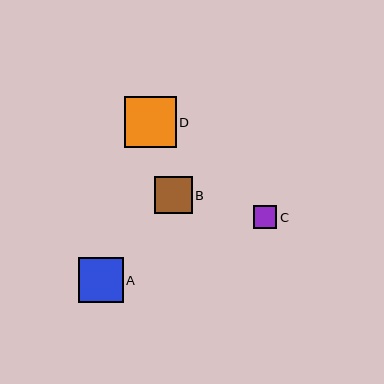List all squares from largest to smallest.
From largest to smallest: D, A, B, C.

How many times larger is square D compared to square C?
Square D is approximately 2.2 times the size of square C.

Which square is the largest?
Square D is the largest with a size of approximately 51 pixels.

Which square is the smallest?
Square C is the smallest with a size of approximately 23 pixels.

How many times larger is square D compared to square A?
Square D is approximately 1.1 times the size of square A.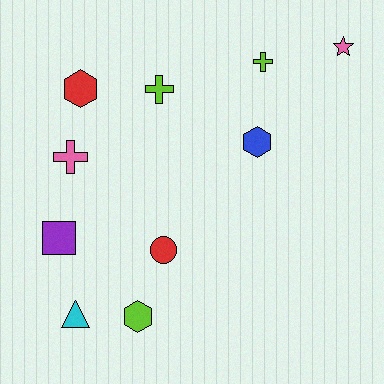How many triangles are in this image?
There is 1 triangle.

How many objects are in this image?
There are 10 objects.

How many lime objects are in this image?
There are 3 lime objects.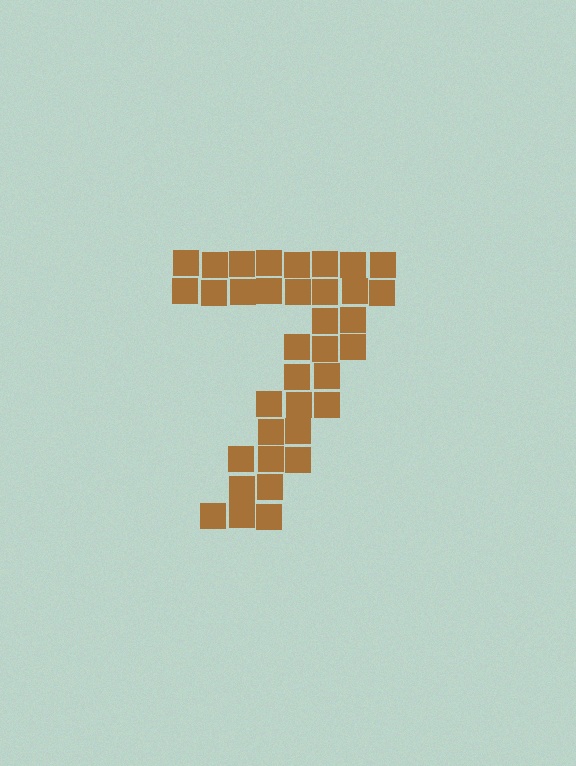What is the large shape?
The large shape is the digit 7.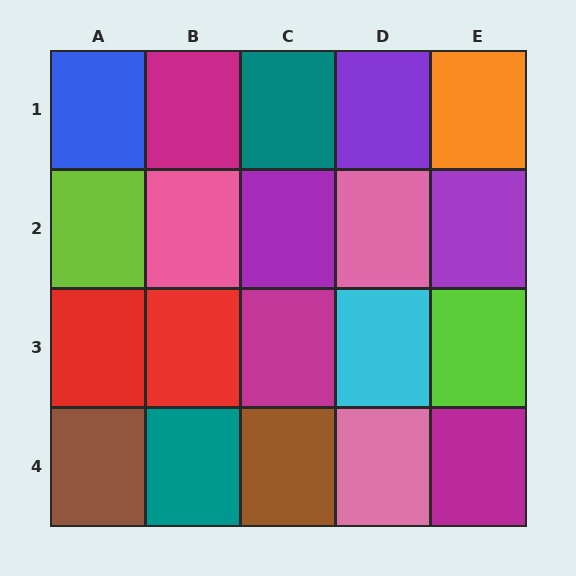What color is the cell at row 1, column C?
Teal.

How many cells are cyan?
1 cell is cyan.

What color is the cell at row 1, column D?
Purple.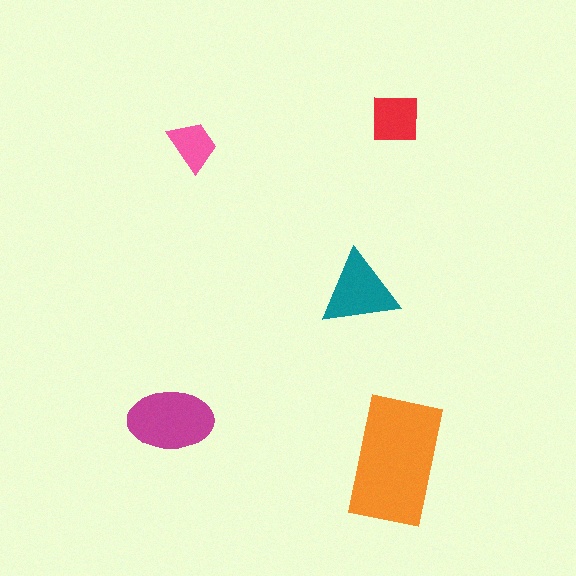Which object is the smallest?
The pink trapezoid.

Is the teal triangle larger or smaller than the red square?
Larger.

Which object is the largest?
The orange rectangle.